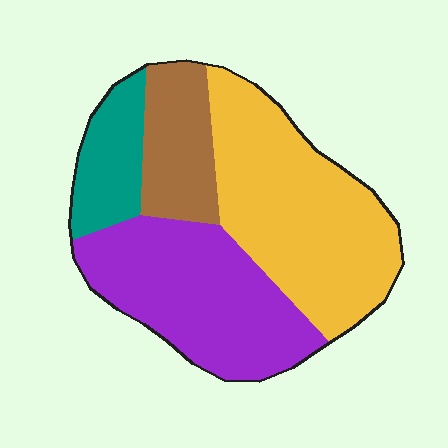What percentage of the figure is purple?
Purple covers 33% of the figure.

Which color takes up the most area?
Yellow, at roughly 40%.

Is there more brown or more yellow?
Yellow.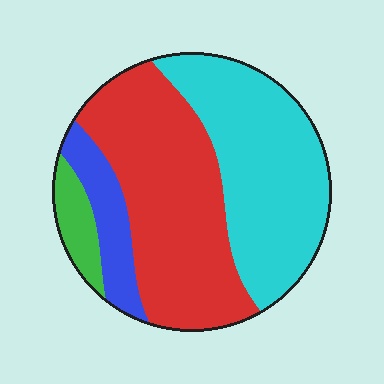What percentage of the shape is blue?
Blue takes up about one tenth (1/10) of the shape.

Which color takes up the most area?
Red, at roughly 45%.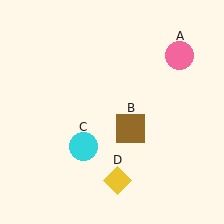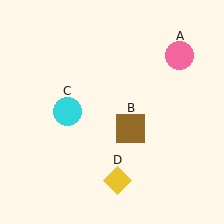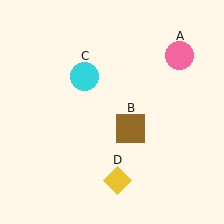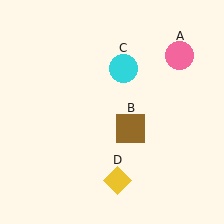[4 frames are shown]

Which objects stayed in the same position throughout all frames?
Pink circle (object A) and brown square (object B) and yellow diamond (object D) remained stationary.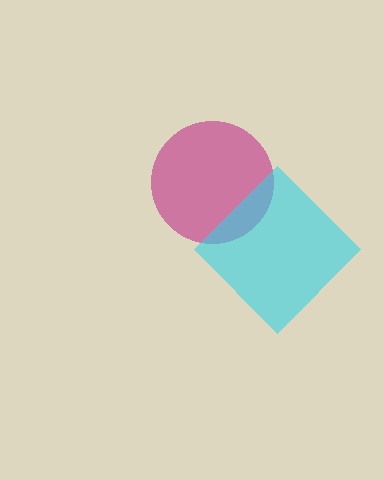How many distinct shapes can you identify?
There are 2 distinct shapes: a magenta circle, a cyan diamond.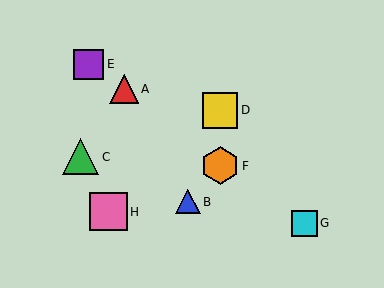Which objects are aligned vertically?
Objects D, F are aligned vertically.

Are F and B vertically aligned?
No, F is at x≈220 and B is at x≈188.